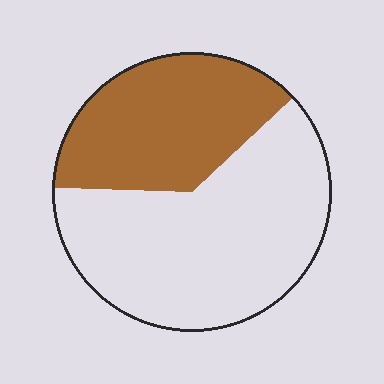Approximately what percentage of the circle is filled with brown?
Approximately 40%.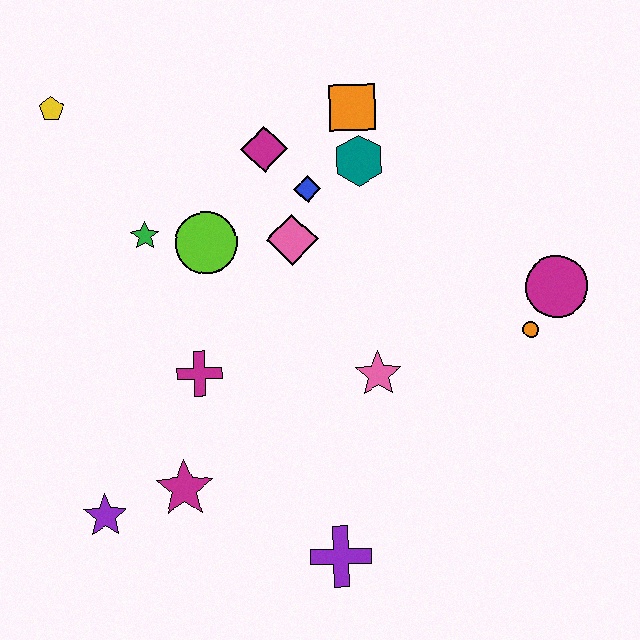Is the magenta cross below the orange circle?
Yes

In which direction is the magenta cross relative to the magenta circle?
The magenta cross is to the left of the magenta circle.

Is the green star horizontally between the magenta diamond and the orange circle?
No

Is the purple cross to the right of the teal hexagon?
No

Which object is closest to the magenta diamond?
The blue diamond is closest to the magenta diamond.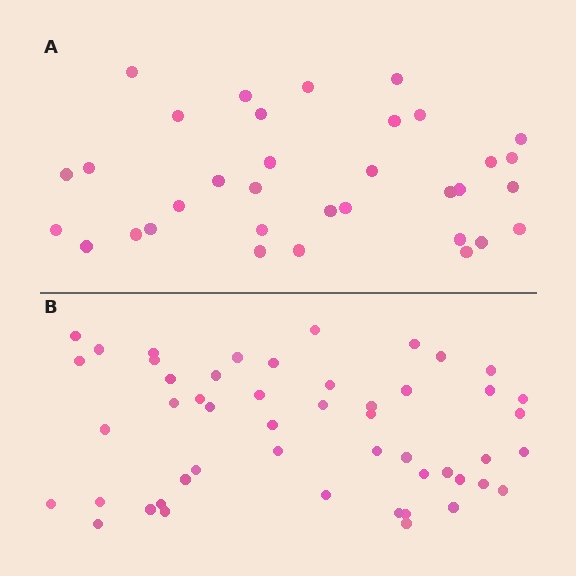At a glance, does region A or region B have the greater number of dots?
Region B (the bottom region) has more dots.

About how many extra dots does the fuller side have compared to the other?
Region B has approximately 15 more dots than region A.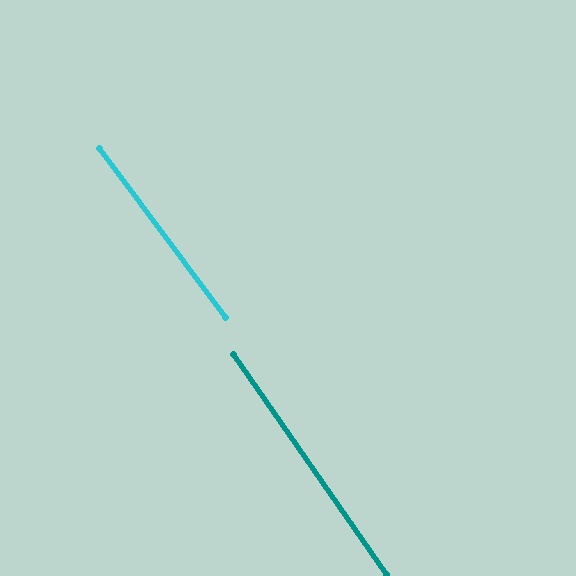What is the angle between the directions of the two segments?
Approximately 2 degrees.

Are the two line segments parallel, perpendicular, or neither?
Parallel — their directions differ by only 1.6°.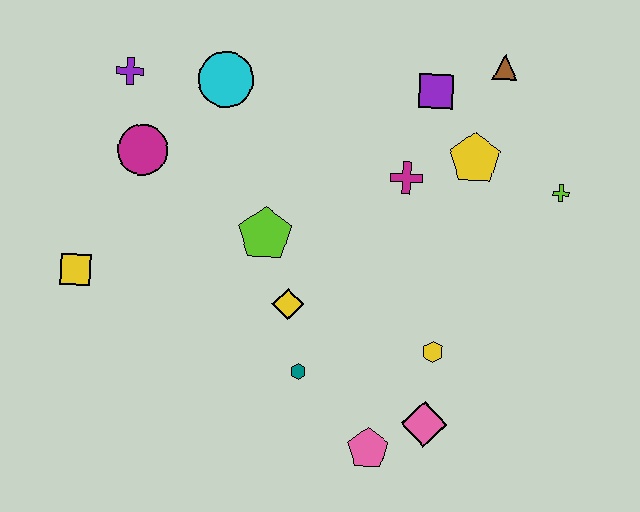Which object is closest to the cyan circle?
The purple cross is closest to the cyan circle.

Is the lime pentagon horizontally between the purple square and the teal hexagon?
No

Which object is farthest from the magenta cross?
The yellow square is farthest from the magenta cross.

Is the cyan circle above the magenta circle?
Yes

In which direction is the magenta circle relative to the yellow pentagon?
The magenta circle is to the left of the yellow pentagon.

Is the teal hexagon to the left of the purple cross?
No